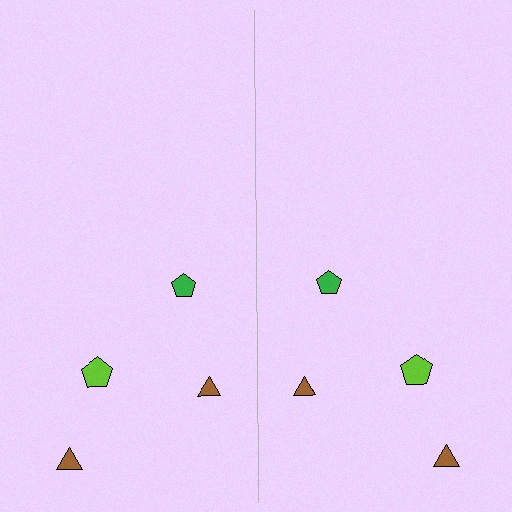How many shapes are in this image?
There are 8 shapes in this image.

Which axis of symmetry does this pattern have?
The pattern has a vertical axis of symmetry running through the center of the image.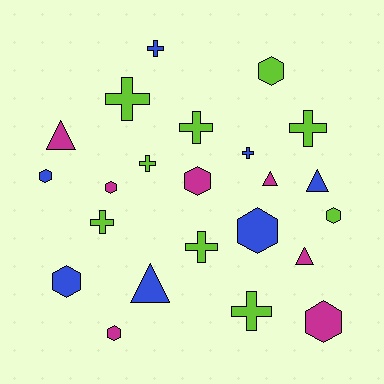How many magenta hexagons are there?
There are 4 magenta hexagons.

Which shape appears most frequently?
Cross, with 9 objects.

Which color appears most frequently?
Lime, with 9 objects.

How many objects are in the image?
There are 23 objects.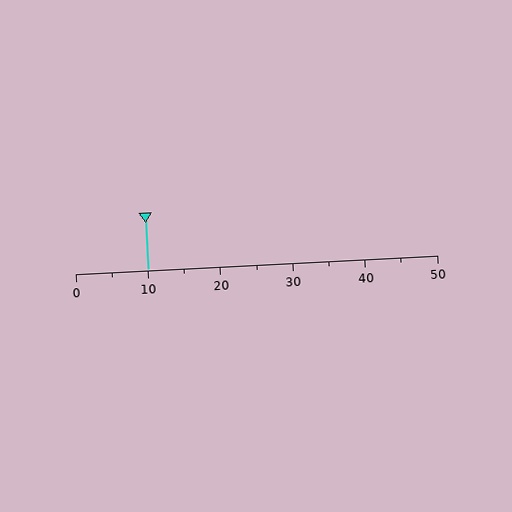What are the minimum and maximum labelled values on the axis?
The axis runs from 0 to 50.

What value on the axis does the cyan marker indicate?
The marker indicates approximately 10.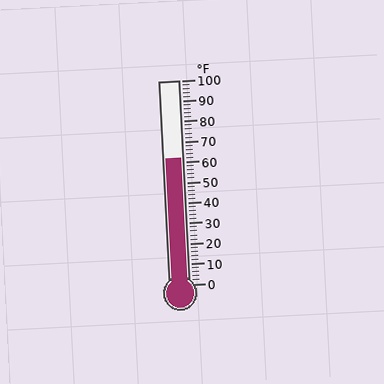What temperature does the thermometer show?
The thermometer shows approximately 62°F.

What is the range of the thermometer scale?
The thermometer scale ranges from 0°F to 100°F.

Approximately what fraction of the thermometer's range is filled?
The thermometer is filled to approximately 60% of its range.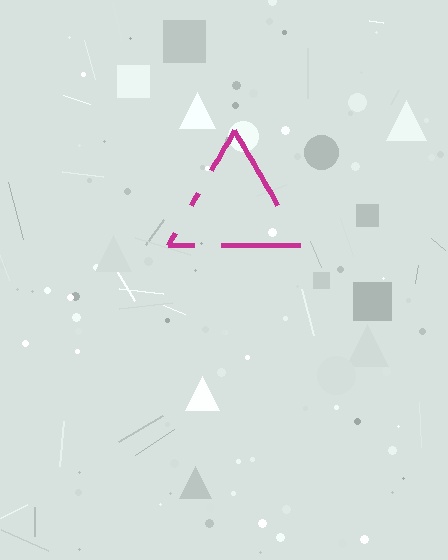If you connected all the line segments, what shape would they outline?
They would outline a triangle.